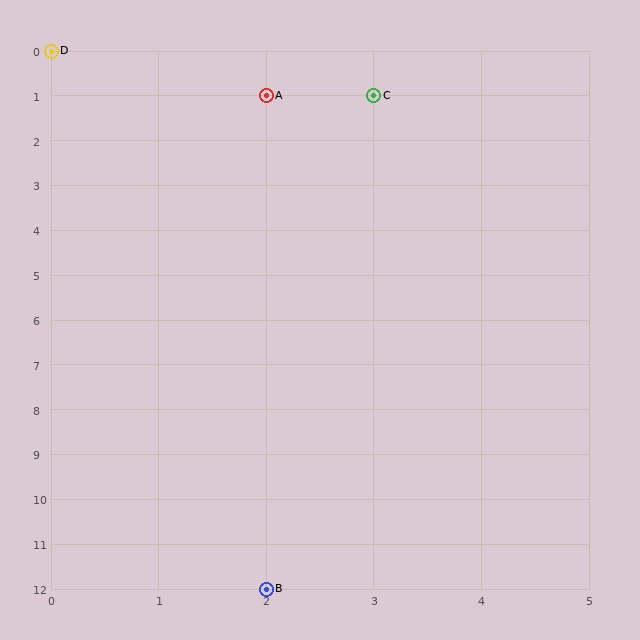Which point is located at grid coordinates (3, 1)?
Point C is at (3, 1).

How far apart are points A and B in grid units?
Points A and B are 11 rows apart.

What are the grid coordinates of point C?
Point C is at grid coordinates (3, 1).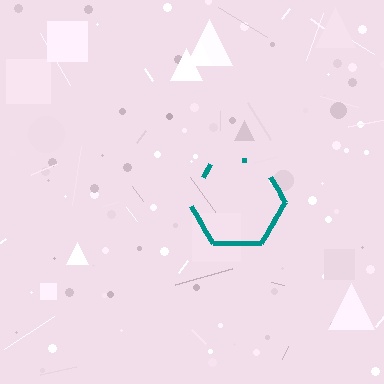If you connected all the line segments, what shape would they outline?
They would outline a hexagon.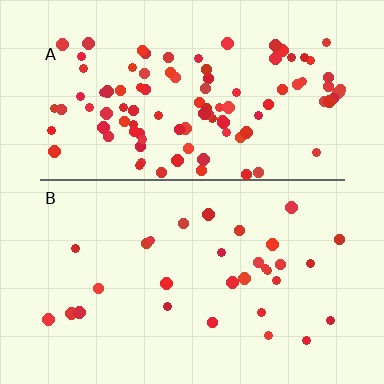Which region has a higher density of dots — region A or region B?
A (the top).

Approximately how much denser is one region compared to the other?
Approximately 3.4× — region A over region B.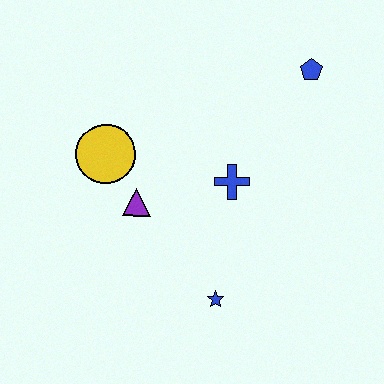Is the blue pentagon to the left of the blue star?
No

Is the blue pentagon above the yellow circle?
Yes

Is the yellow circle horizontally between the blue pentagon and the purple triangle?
No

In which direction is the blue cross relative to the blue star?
The blue cross is above the blue star.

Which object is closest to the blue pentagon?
The blue cross is closest to the blue pentagon.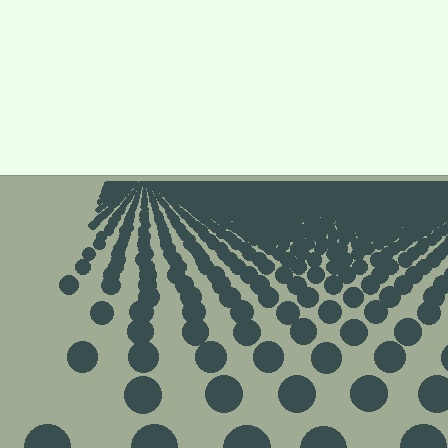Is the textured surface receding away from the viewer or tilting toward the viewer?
The surface is receding away from the viewer. Texture elements get smaller and denser toward the top.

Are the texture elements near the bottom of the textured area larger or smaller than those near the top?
Larger. Near the bottom, elements are closer to the viewer and appear at a bigger on-screen size.